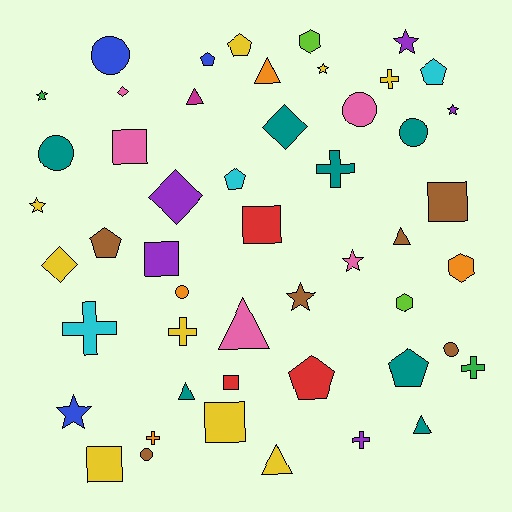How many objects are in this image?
There are 50 objects.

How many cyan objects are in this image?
There are 3 cyan objects.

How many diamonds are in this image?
There are 4 diamonds.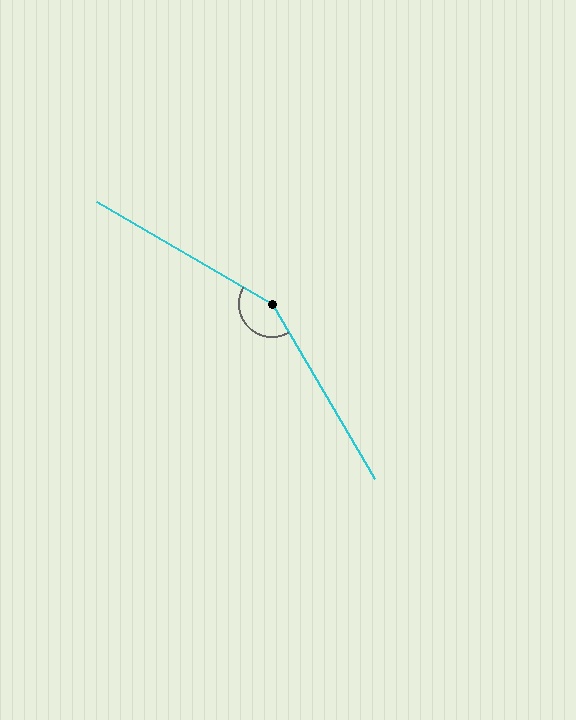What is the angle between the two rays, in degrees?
Approximately 151 degrees.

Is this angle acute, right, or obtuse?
It is obtuse.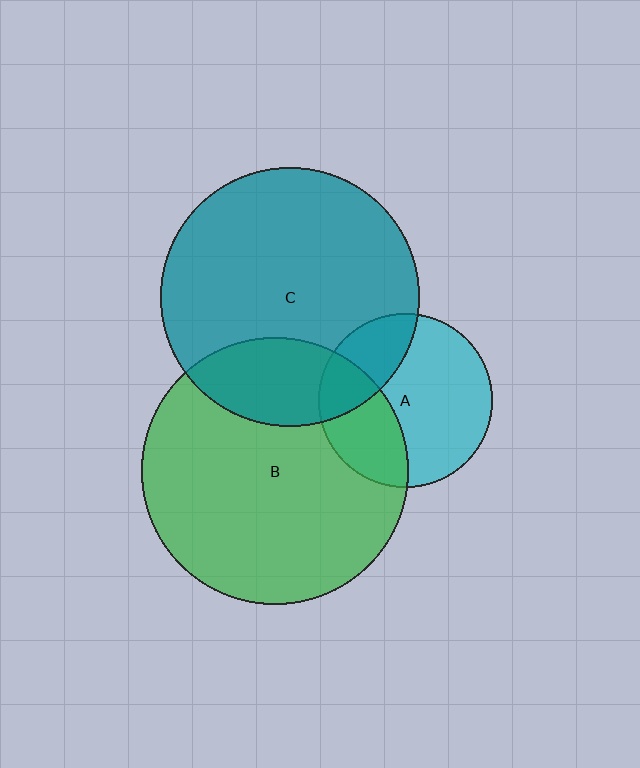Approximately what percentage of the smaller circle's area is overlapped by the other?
Approximately 35%.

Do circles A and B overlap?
Yes.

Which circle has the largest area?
Circle B (green).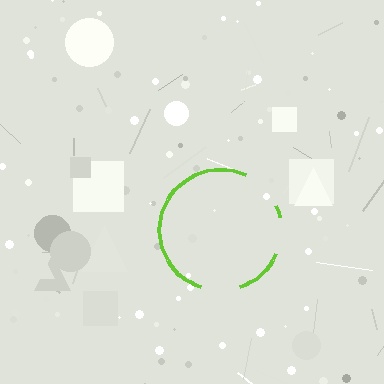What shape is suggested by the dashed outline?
The dashed outline suggests a circle.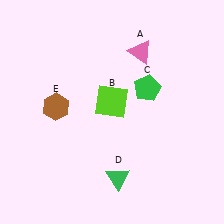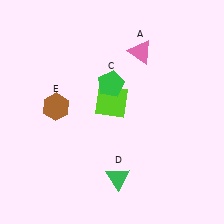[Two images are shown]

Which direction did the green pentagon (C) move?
The green pentagon (C) moved left.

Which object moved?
The green pentagon (C) moved left.